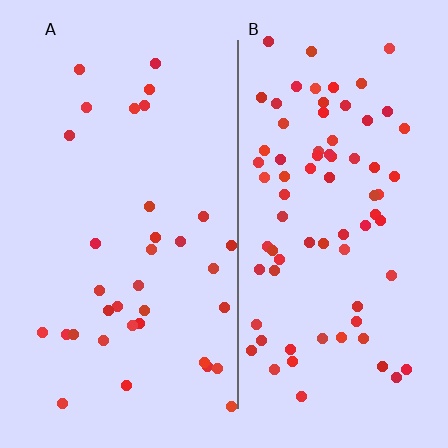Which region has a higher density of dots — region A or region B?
B (the right).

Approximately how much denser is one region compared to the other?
Approximately 2.2× — region B over region A.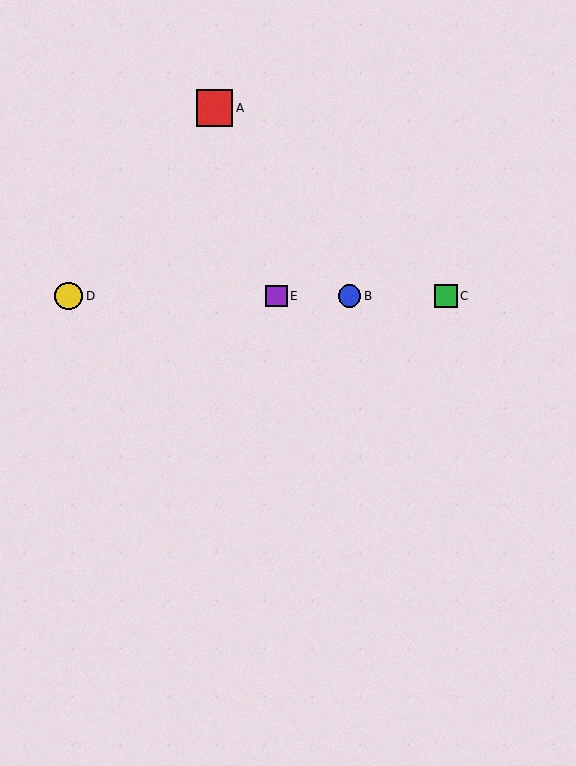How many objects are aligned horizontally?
4 objects (B, C, D, E) are aligned horizontally.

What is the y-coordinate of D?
Object D is at y≈296.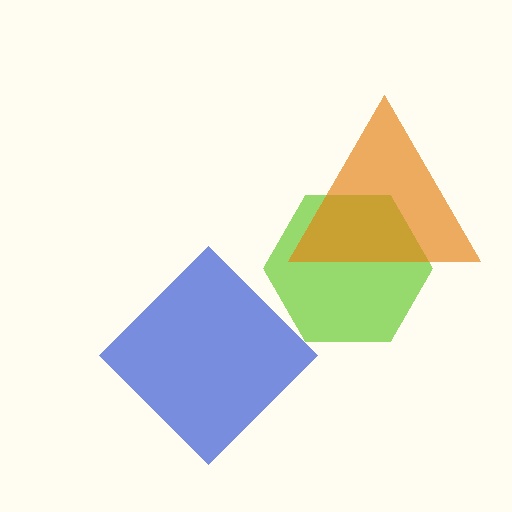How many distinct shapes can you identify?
There are 3 distinct shapes: a lime hexagon, an orange triangle, a blue diamond.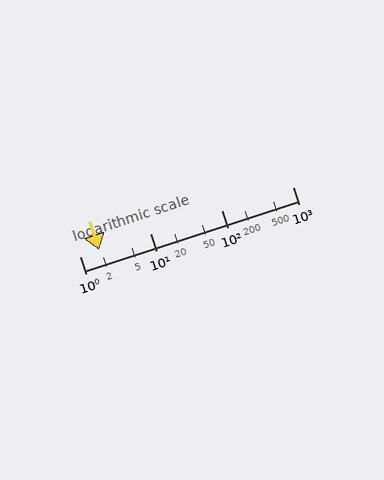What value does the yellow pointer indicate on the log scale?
The pointer indicates approximately 1.9.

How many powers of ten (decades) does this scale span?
The scale spans 3 decades, from 1 to 1000.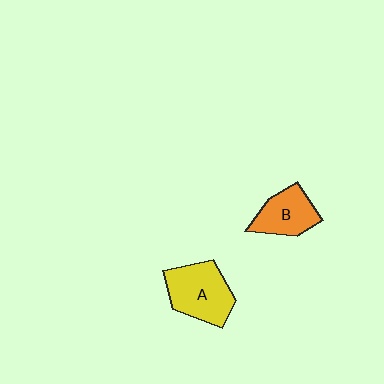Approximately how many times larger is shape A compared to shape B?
Approximately 1.4 times.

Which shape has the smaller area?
Shape B (orange).